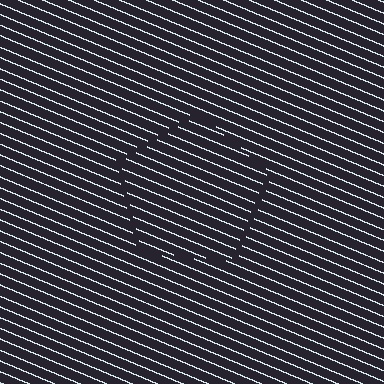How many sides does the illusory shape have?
5 sides — the line-ends trace a pentagon.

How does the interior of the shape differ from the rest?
The interior of the shape contains the same grating, shifted by half a period — the contour is defined by the phase discontinuity where line-ends from the inner and outer gratings abut.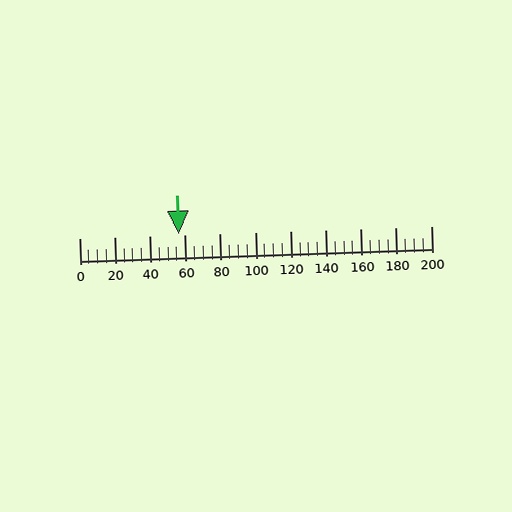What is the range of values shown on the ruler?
The ruler shows values from 0 to 200.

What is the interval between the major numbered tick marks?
The major tick marks are spaced 20 units apart.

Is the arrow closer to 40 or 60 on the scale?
The arrow is closer to 60.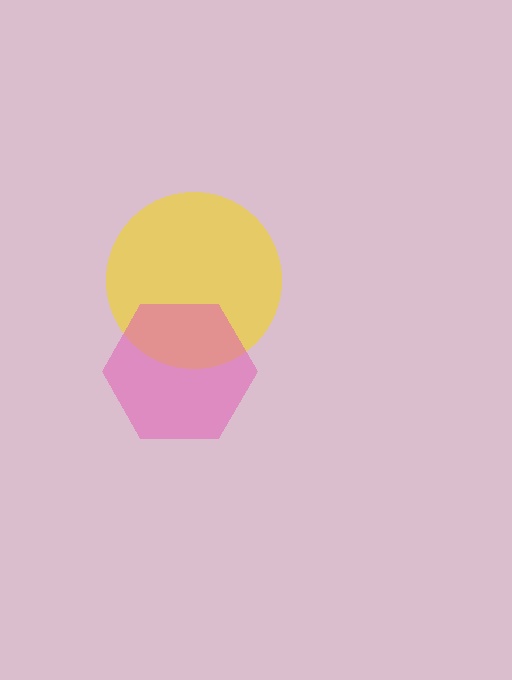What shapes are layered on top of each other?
The layered shapes are: a yellow circle, a pink hexagon.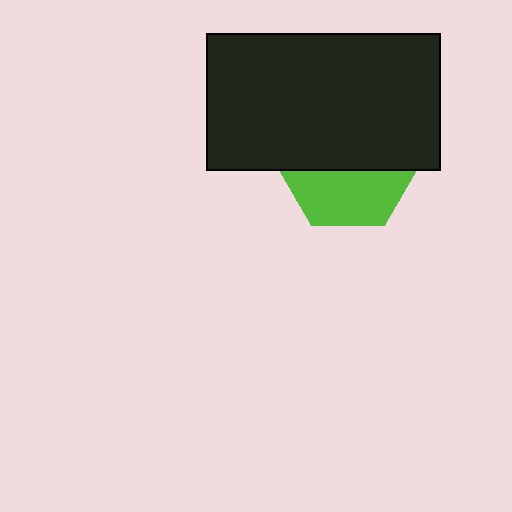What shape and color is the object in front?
The object in front is a black rectangle.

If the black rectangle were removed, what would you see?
You would see the complete lime hexagon.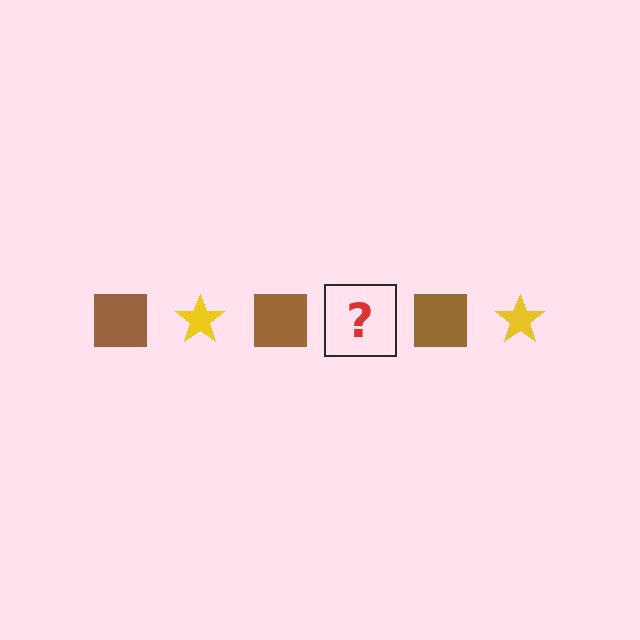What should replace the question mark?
The question mark should be replaced with a yellow star.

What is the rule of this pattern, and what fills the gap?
The rule is that the pattern alternates between brown square and yellow star. The gap should be filled with a yellow star.